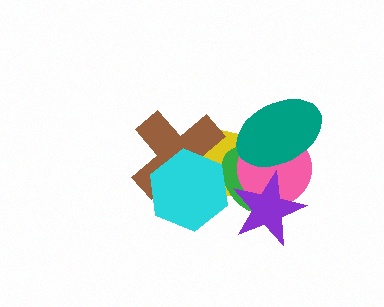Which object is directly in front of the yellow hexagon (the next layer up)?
The brown cross is directly in front of the yellow hexagon.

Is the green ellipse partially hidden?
Yes, it is partially covered by another shape.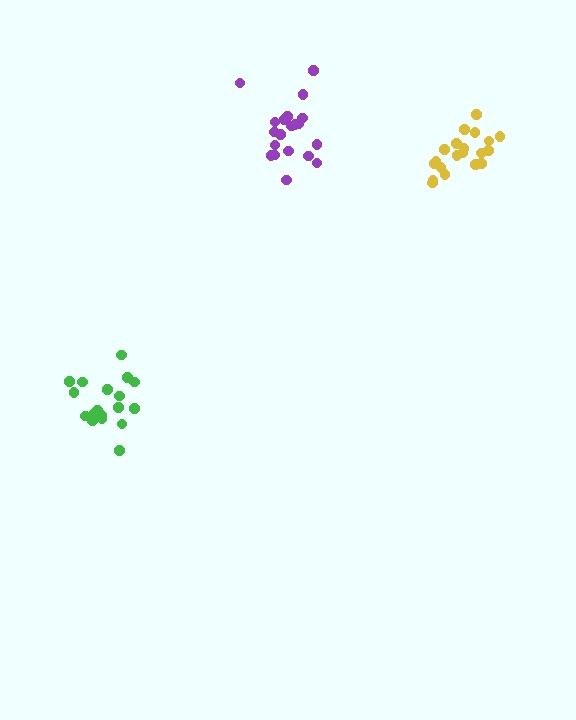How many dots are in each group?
Group 1: 20 dots, Group 2: 20 dots, Group 3: 20 dots (60 total).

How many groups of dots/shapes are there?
There are 3 groups.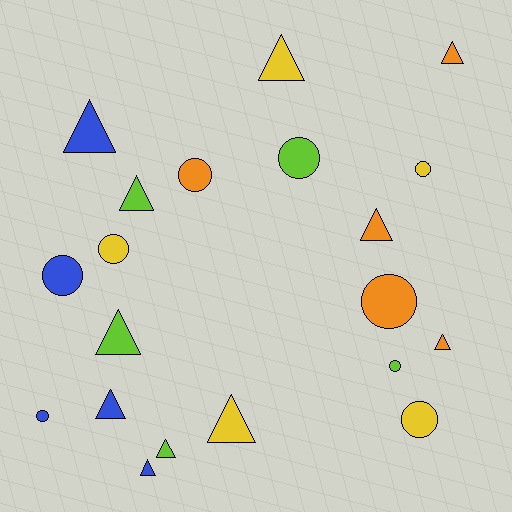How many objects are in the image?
There are 20 objects.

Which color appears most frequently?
Orange, with 5 objects.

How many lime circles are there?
There are 2 lime circles.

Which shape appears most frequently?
Triangle, with 11 objects.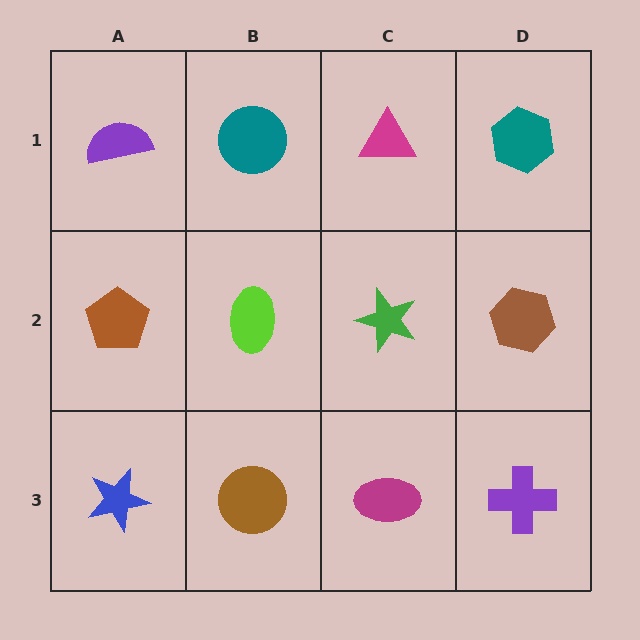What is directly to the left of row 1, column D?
A magenta triangle.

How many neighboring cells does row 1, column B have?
3.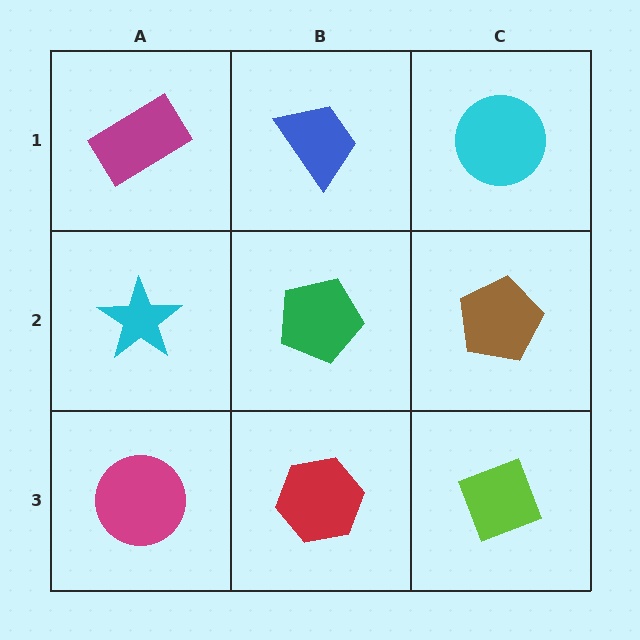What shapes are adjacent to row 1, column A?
A cyan star (row 2, column A), a blue trapezoid (row 1, column B).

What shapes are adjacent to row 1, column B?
A green pentagon (row 2, column B), a magenta rectangle (row 1, column A), a cyan circle (row 1, column C).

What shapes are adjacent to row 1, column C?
A brown pentagon (row 2, column C), a blue trapezoid (row 1, column B).